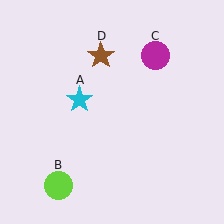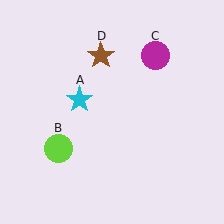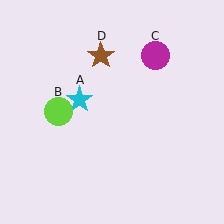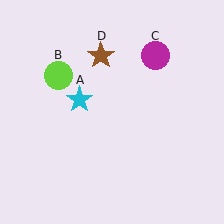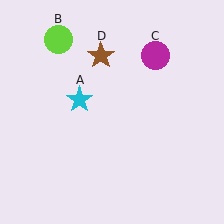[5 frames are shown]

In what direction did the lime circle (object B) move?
The lime circle (object B) moved up.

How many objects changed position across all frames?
1 object changed position: lime circle (object B).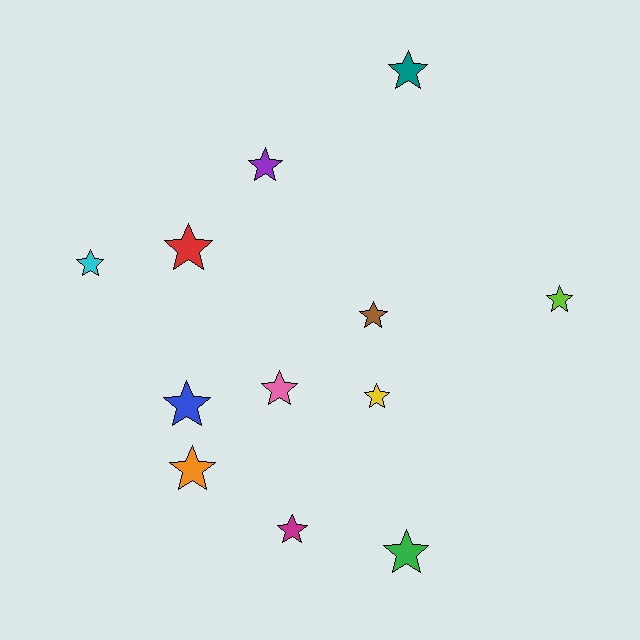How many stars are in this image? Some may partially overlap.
There are 12 stars.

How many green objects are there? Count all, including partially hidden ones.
There is 1 green object.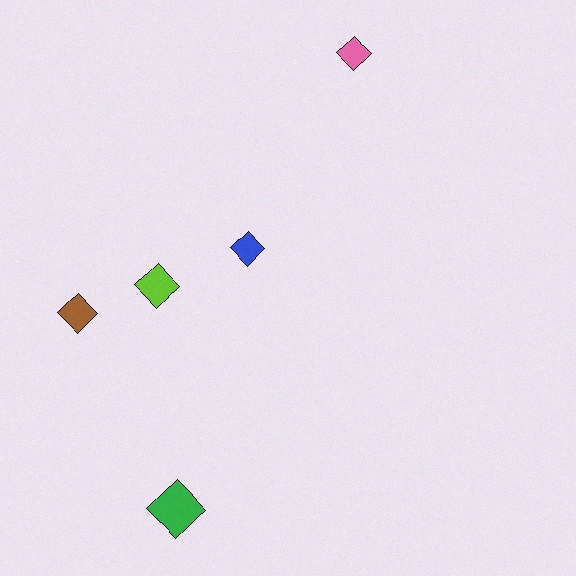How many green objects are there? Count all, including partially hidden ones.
There is 1 green object.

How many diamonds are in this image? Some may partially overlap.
There are 5 diamonds.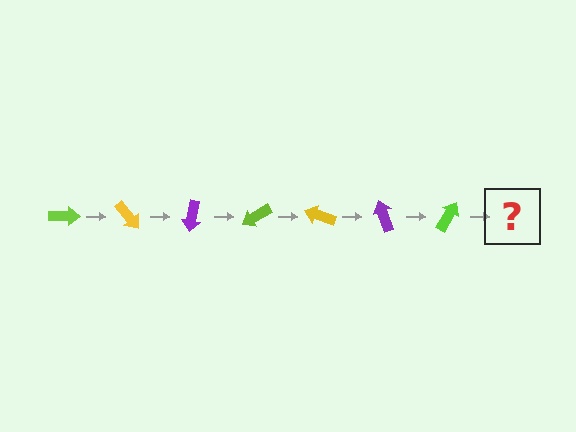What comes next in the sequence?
The next element should be a yellow arrow, rotated 350 degrees from the start.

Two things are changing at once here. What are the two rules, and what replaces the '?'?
The two rules are that it rotates 50 degrees each step and the color cycles through lime, yellow, and purple. The '?' should be a yellow arrow, rotated 350 degrees from the start.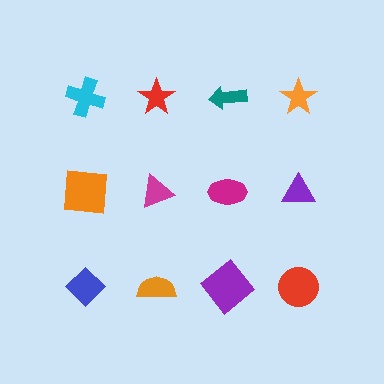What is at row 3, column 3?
A purple diamond.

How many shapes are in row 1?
4 shapes.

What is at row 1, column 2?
A red star.